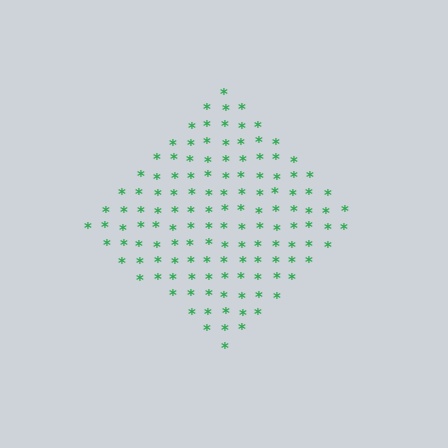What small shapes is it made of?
It is made of small asterisks.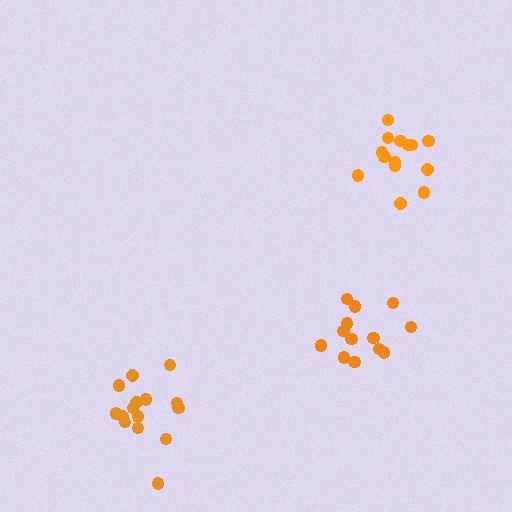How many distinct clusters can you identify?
There are 3 distinct clusters.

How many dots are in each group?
Group 1: 15 dots, Group 2: 13 dots, Group 3: 14 dots (42 total).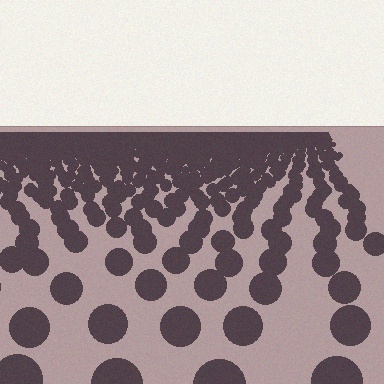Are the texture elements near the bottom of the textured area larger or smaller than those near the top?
Larger. Near the bottom, elements are closer to the viewer and appear at a bigger on-screen size.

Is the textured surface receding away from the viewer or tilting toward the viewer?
The surface is receding away from the viewer. Texture elements get smaller and denser toward the top.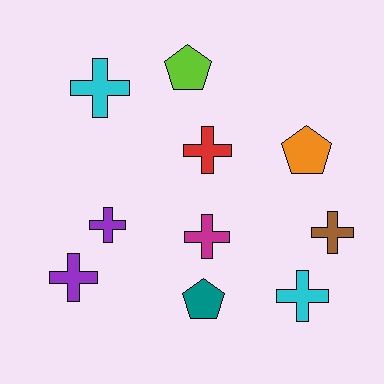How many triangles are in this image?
There are no triangles.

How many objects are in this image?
There are 10 objects.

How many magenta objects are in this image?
There is 1 magenta object.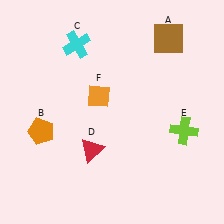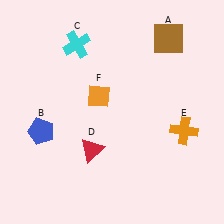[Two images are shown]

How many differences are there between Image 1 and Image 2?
There are 2 differences between the two images.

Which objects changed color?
B changed from orange to blue. E changed from lime to orange.